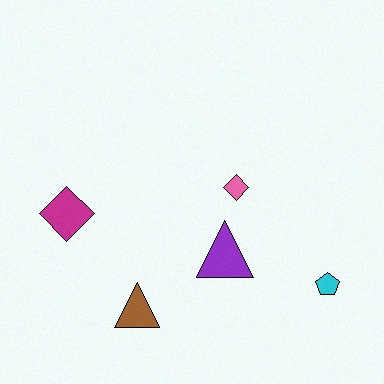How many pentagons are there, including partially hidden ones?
There is 1 pentagon.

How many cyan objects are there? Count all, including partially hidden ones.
There is 1 cyan object.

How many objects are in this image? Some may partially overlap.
There are 5 objects.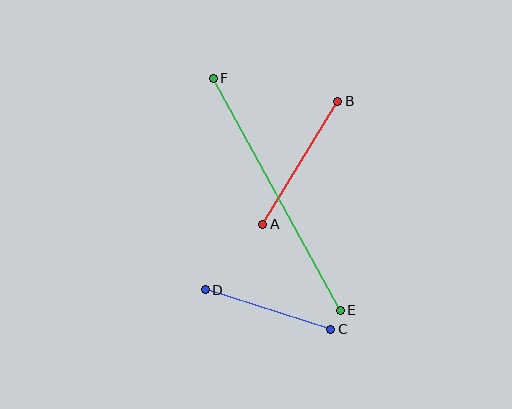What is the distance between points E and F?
The distance is approximately 264 pixels.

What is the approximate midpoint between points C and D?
The midpoint is at approximately (268, 309) pixels.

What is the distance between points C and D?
The distance is approximately 132 pixels.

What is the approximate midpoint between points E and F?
The midpoint is at approximately (277, 194) pixels.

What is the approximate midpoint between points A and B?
The midpoint is at approximately (300, 163) pixels.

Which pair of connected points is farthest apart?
Points E and F are farthest apart.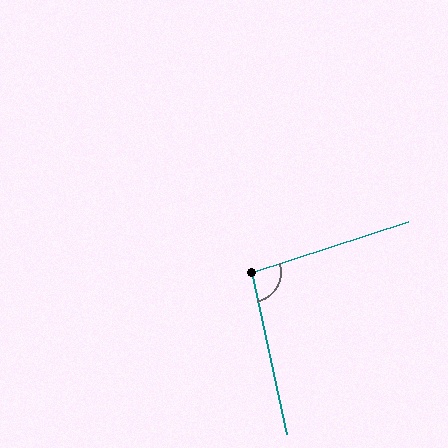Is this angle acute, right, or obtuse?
It is obtuse.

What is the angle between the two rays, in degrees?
Approximately 96 degrees.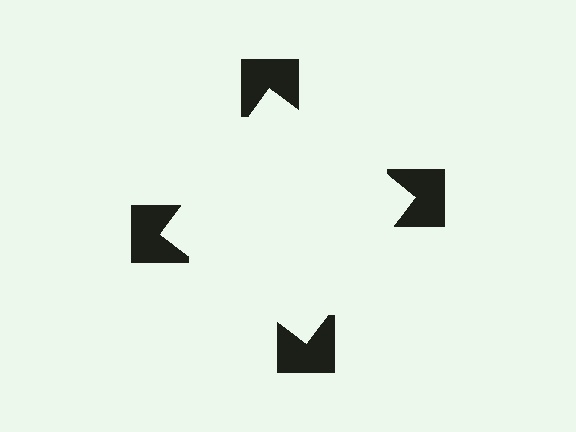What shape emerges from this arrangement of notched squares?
An illusory square — its edges are inferred from the aligned wedge cuts in the notched squares, not physically drawn.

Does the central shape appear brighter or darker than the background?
It typically appears slightly brighter than the background, even though no actual brightness change is drawn.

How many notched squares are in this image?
There are 4 — one at each vertex of the illusory square.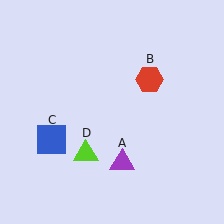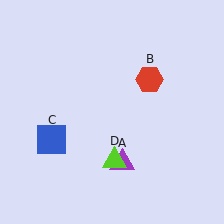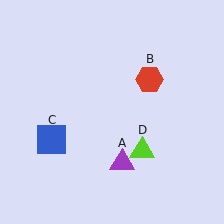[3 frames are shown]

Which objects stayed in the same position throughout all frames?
Purple triangle (object A) and red hexagon (object B) and blue square (object C) remained stationary.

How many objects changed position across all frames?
1 object changed position: lime triangle (object D).